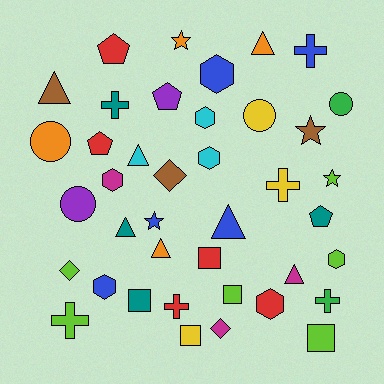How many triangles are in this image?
There are 7 triangles.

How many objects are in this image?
There are 40 objects.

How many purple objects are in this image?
There are 2 purple objects.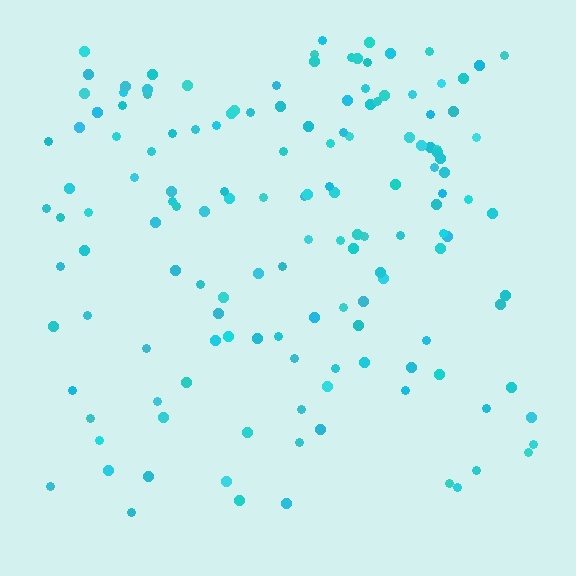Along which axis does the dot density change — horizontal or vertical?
Vertical.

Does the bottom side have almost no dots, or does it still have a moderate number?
Still a moderate number, just noticeably fewer than the top.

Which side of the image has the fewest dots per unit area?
The bottom.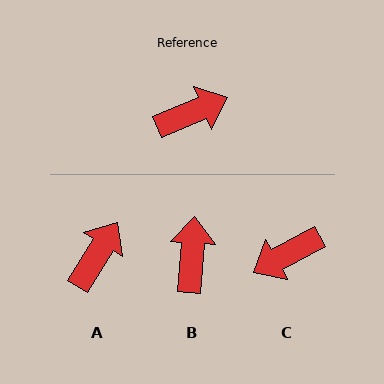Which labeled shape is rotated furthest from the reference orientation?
C, about 174 degrees away.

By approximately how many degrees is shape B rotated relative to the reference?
Approximately 63 degrees counter-clockwise.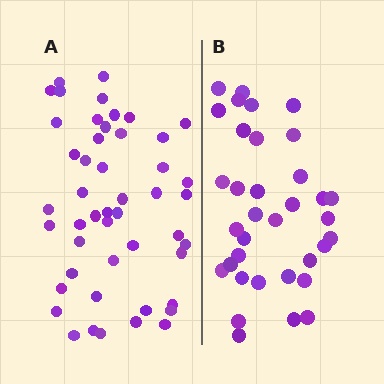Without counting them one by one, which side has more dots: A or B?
Region A (the left region) has more dots.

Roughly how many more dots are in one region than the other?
Region A has approximately 15 more dots than region B.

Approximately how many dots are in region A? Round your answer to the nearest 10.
About 50 dots. (The exact count is 48, which rounds to 50.)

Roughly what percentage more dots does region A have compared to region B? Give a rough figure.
About 35% more.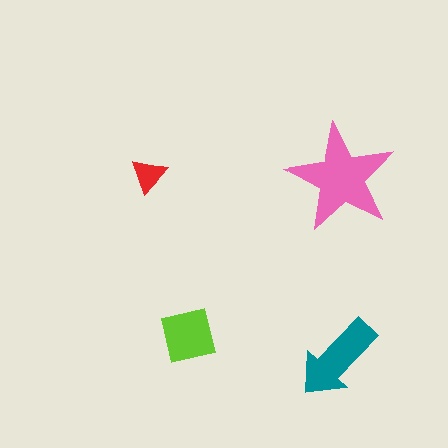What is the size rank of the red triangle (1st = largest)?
4th.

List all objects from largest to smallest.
The pink star, the teal arrow, the lime square, the red triangle.